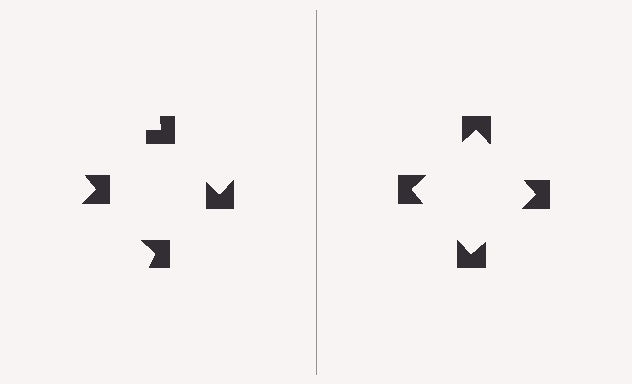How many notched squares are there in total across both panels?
8 — 4 on each side.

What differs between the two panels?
The notched squares are positioned identically on both sides; only the wedge orientations differ. On the right they align to a square; on the left they are misaligned.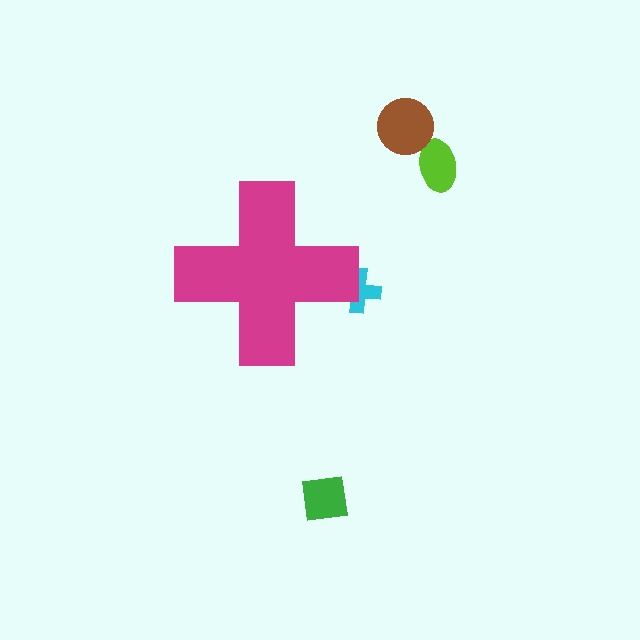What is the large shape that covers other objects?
A magenta cross.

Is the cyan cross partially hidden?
Yes, the cyan cross is partially hidden behind the magenta cross.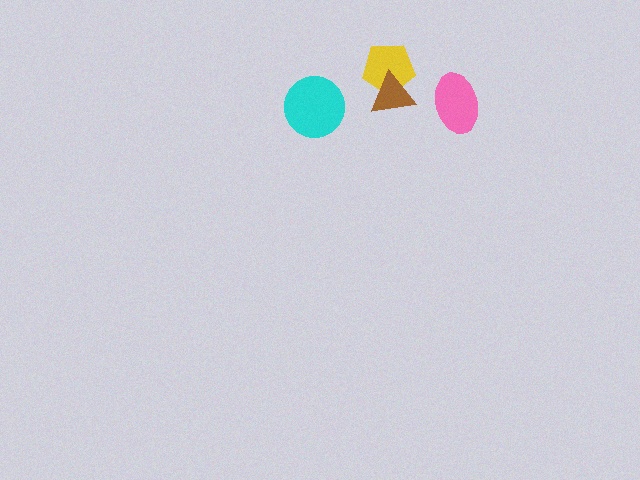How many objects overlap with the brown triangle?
1 object overlaps with the brown triangle.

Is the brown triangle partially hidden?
No, no other shape covers it.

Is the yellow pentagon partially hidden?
Yes, it is partially covered by another shape.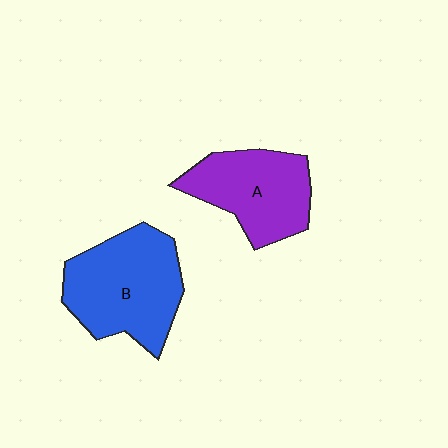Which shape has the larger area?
Shape B (blue).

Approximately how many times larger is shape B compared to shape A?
Approximately 1.3 times.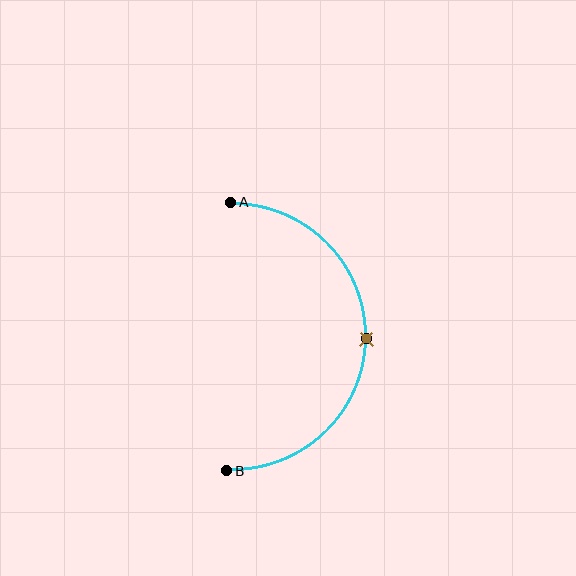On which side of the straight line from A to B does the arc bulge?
The arc bulges to the right of the straight line connecting A and B.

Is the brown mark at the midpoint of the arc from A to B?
Yes. The brown mark lies on the arc at equal arc-length from both A and B — it is the arc midpoint.